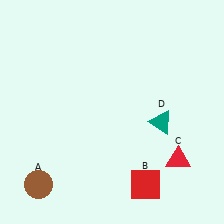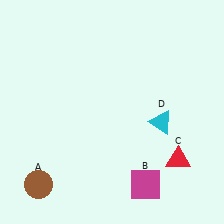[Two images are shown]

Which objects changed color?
B changed from red to magenta. D changed from teal to cyan.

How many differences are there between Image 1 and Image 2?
There are 2 differences between the two images.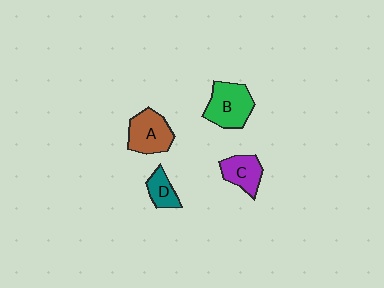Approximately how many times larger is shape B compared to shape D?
Approximately 2.0 times.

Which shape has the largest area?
Shape B (green).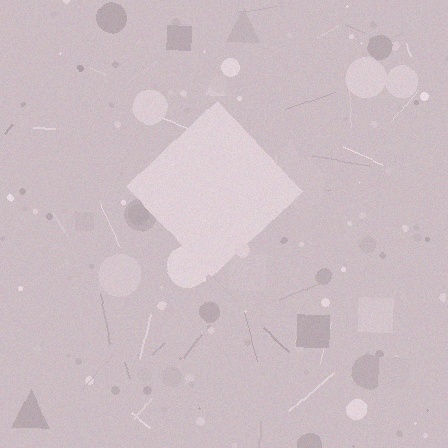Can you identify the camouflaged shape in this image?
The camouflaged shape is a diamond.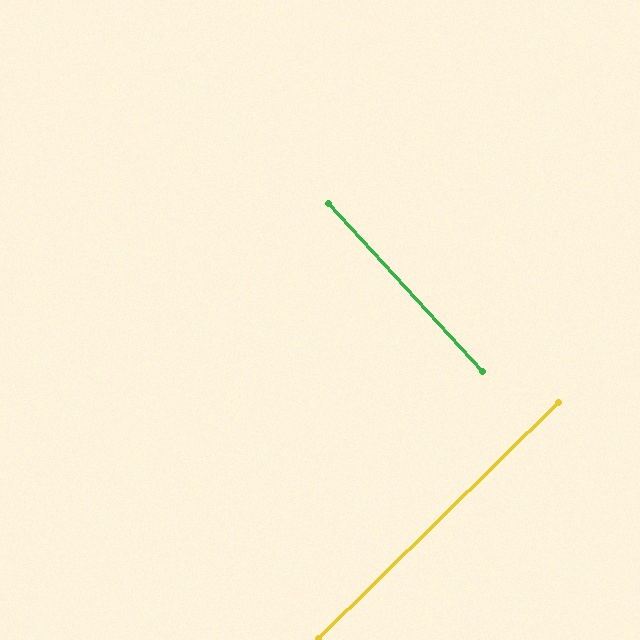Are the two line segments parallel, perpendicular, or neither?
Perpendicular — they meet at approximately 88°.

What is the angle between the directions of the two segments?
Approximately 88 degrees.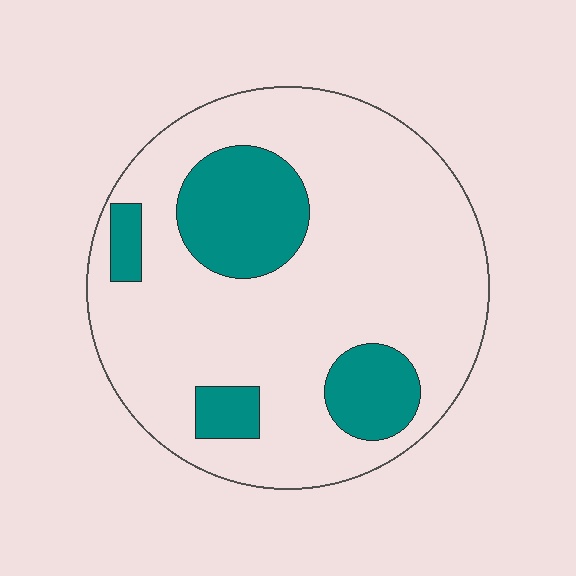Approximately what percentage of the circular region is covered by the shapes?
Approximately 20%.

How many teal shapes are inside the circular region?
4.